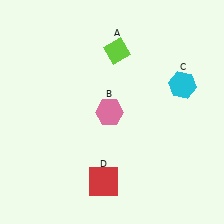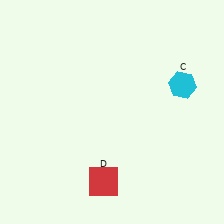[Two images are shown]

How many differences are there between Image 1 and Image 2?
There are 2 differences between the two images.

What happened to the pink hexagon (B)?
The pink hexagon (B) was removed in Image 2. It was in the bottom-left area of Image 1.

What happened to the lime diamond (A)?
The lime diamond (A) was removed in Image 2. It was in the top-right area of Image 1.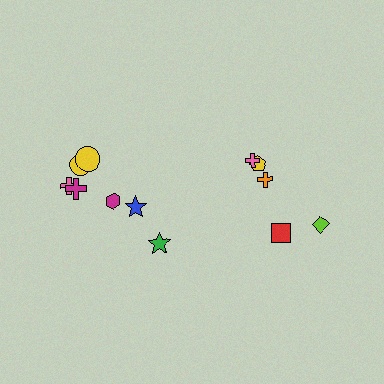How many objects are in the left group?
There are 7 objects.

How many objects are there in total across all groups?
There are 12 objects.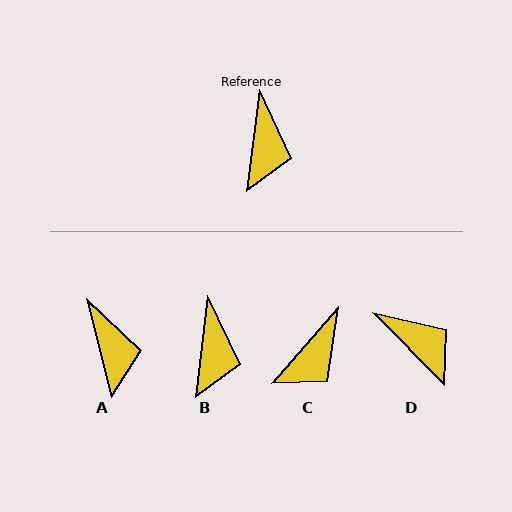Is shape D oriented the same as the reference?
No, it is off by about 52 degrees.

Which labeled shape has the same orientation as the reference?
B.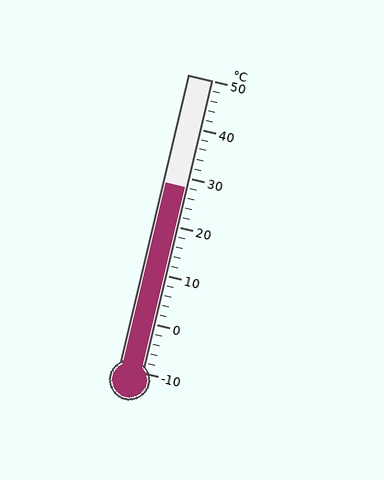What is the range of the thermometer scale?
The thermometer scale ranges from -10°C to 50°C.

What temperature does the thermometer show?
The thermometer shows approximately 28°C.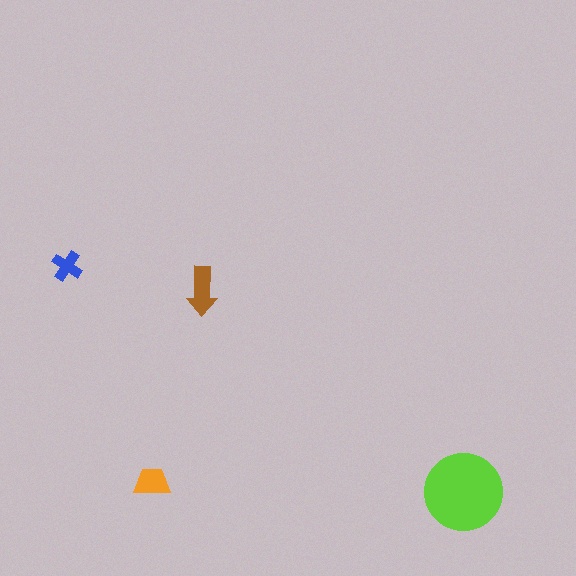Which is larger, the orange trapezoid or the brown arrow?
The brown arrow.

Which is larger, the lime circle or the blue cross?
The lime circle.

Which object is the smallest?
The blue cross.